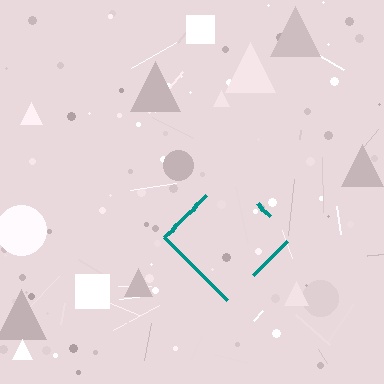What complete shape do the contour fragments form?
The contour fragments form a diamond.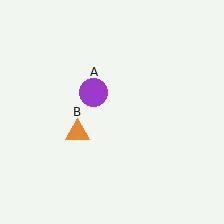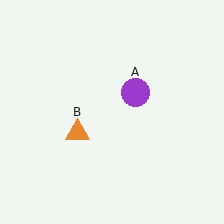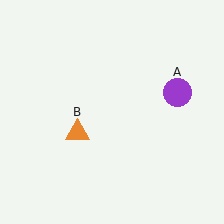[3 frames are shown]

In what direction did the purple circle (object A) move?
The purple circle (object A) moved right.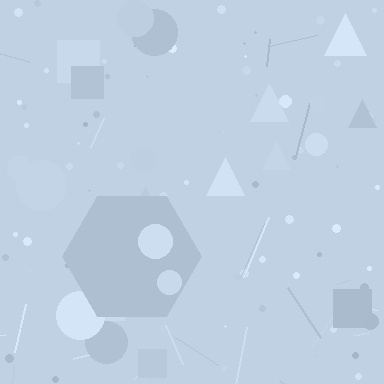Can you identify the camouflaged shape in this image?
The camouflaged shape is a hexagon.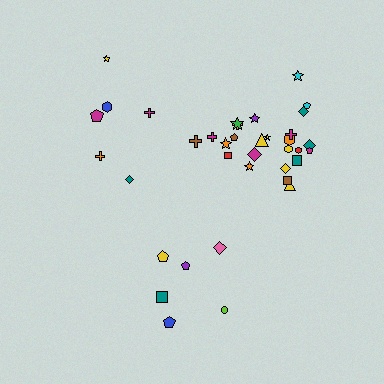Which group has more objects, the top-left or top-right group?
The top-right group.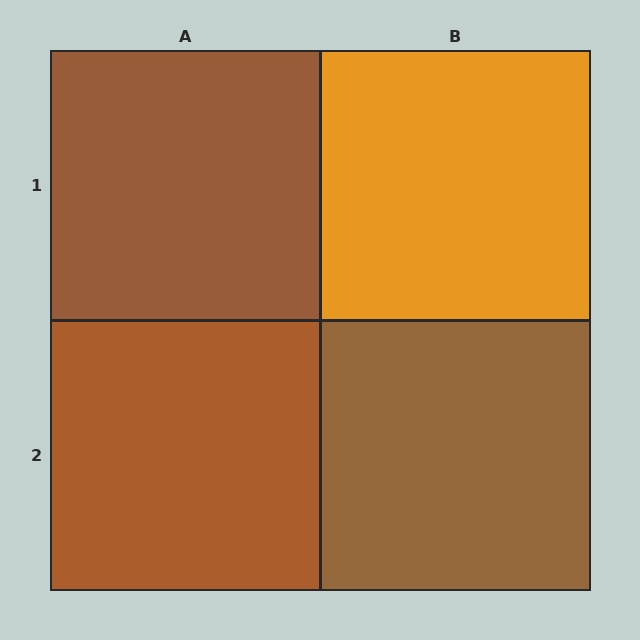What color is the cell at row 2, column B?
Brown.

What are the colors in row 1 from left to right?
Brown, orange.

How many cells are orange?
1 cell is orange.